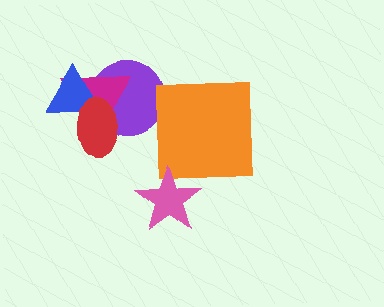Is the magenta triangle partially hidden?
Yes, it is partially covered by another shape.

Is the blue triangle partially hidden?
Yes, it is partially covered by another shape.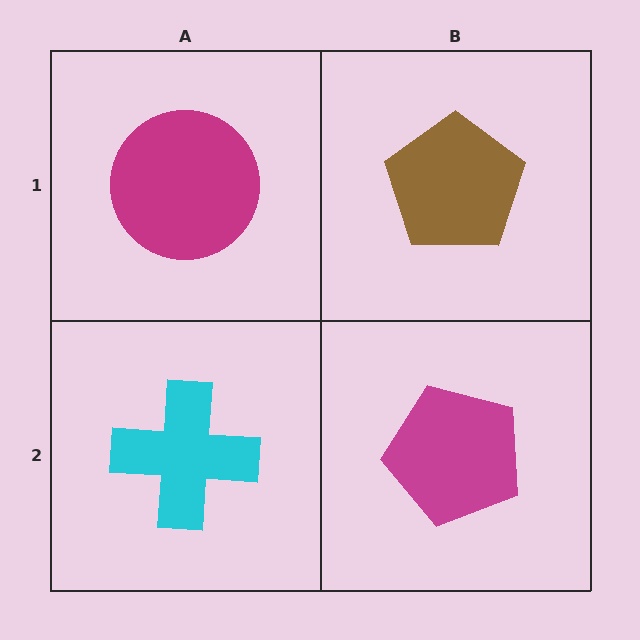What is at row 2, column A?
A cyan cross.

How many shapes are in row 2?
2 shapes.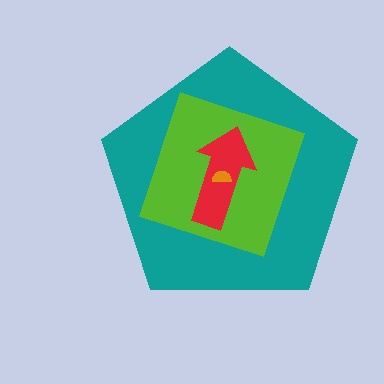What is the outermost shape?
The teal pentagon.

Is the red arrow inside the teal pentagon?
Yes.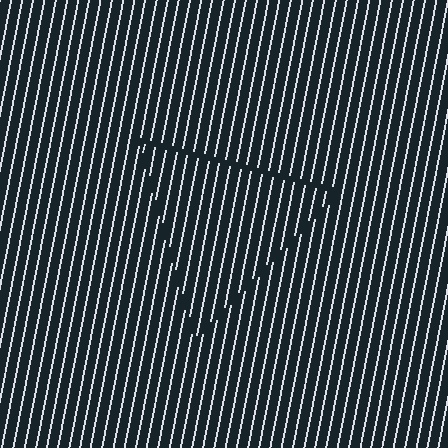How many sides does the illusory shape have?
3 sides — the line-ends trace a triangle.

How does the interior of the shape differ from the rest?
The interior of the shape contains the same grating, shifted by half a period — the contour is defined by the phase discontinuity where line-ends from the inner and outer gratings abut.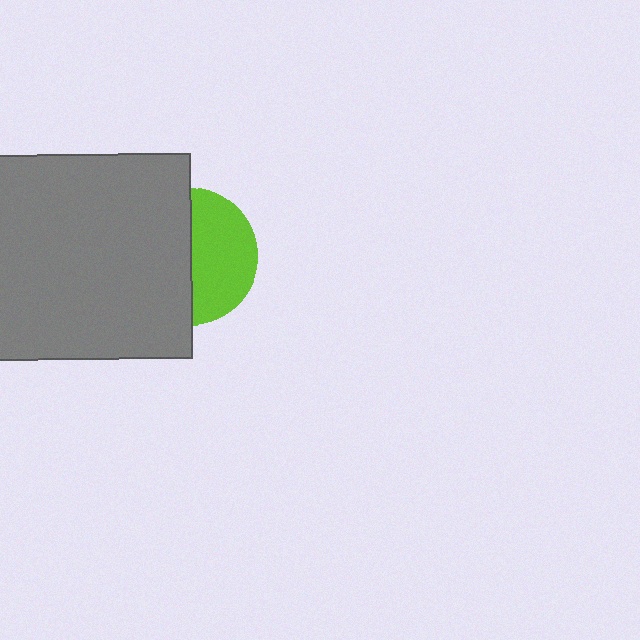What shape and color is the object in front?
The object in front is a gray square.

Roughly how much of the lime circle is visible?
About half of it is visible (roughly 47%).